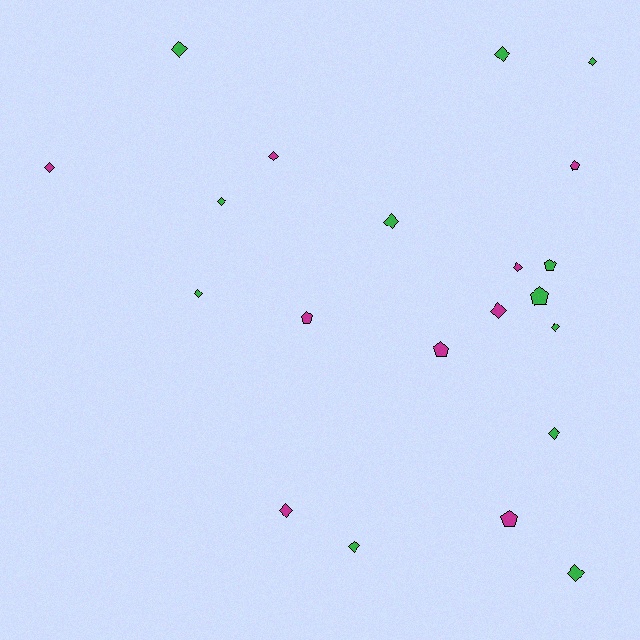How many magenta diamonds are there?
There are 5 magenta diamonds.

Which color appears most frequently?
Green, with 12 objects.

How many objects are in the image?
There are 21 objects.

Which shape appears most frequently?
Diamond, with 15 objects.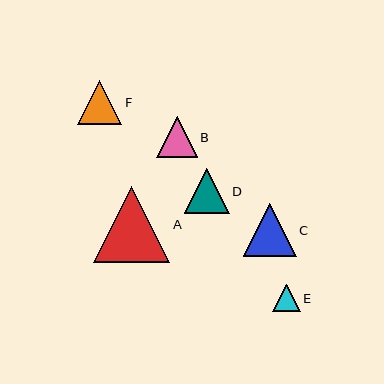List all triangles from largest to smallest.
From largest to smallest: A, C, D, F, B, E.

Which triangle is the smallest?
Triangle E is the smallest with a size of approximately 27 pixels.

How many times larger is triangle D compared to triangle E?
Triangle D is approximately 1.7 times the size of triangle E.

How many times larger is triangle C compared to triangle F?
Triangle C is approximately 1.2 times the size of triangle F.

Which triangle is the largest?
Triangle A is the largest with a size of approximately 77 pixels.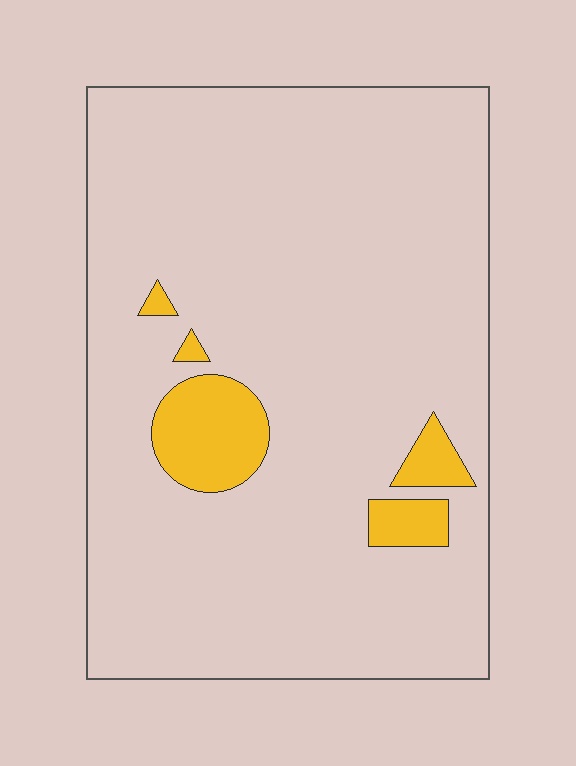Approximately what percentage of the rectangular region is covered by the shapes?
Approximately 10%.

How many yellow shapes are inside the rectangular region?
5.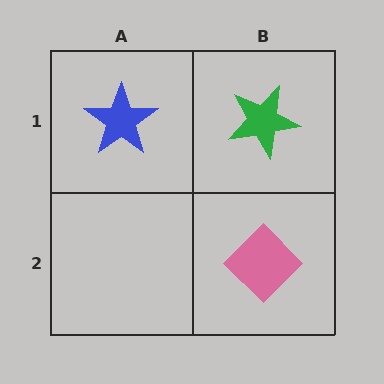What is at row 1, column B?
A green star.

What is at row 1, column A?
A blue star.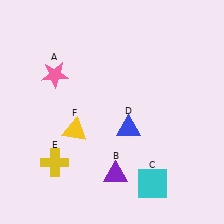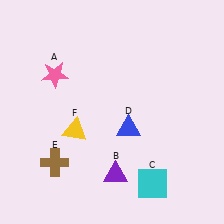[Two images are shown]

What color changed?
The cross (E) changed from yellow in Image 1 to brown in Image 2.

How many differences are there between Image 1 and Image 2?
There is 1 difference between the two images.